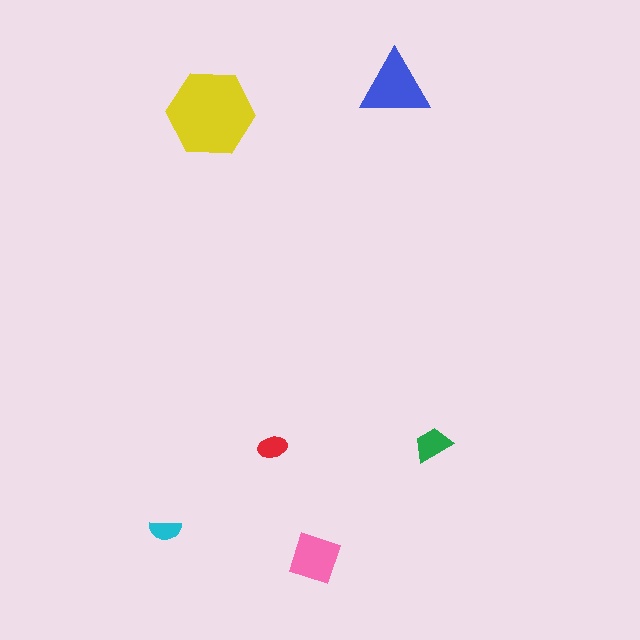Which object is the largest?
The yellow hexagon.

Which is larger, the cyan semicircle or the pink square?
The pink square.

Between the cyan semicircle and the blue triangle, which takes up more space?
The blue triangle.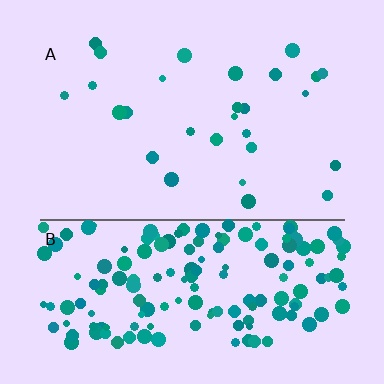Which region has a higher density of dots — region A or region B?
B (the bottom).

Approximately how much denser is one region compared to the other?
Approximately 5.8× — region B over region A.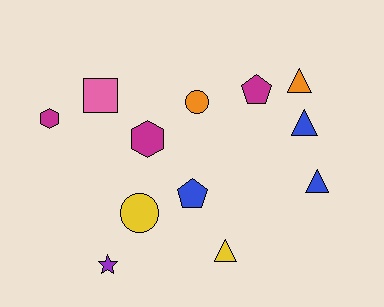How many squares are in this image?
There is 1 square.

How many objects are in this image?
There are 12 objects.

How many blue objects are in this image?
There are 3 blue objects.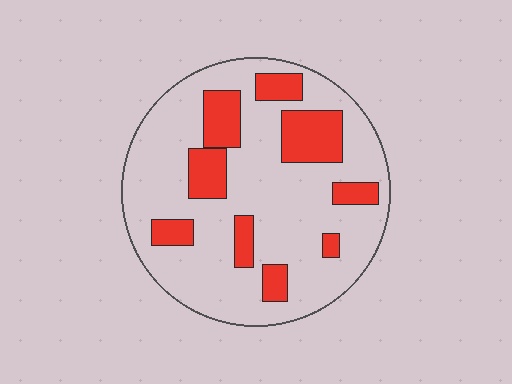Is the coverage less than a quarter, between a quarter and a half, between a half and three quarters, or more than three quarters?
Less than a quarter.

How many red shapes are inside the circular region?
9.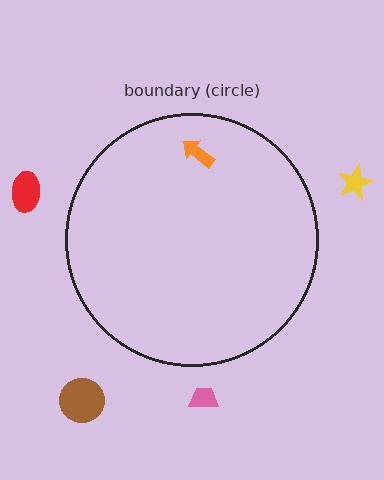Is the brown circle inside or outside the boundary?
Outside.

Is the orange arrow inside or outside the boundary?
Inside.